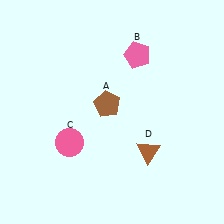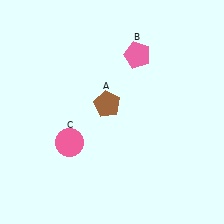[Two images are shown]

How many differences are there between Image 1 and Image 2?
There is 1 difference between the two images.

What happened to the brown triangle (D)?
The brown triangle (D) was removed in Image 2. It was in the bottom-right area of Image 1.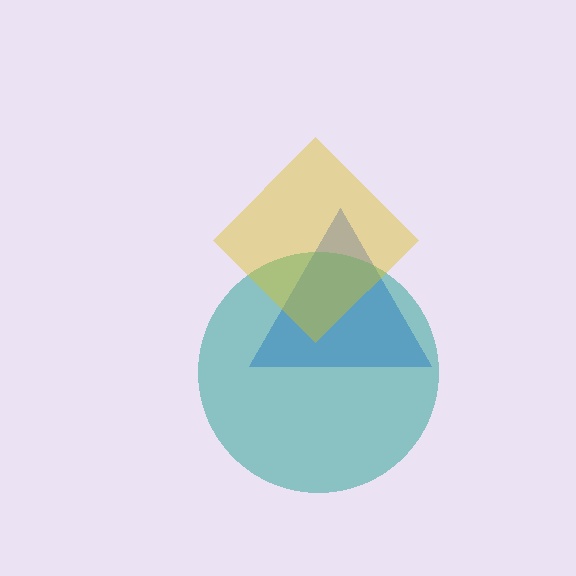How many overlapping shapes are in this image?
There are 3 overlapping shapes in the image.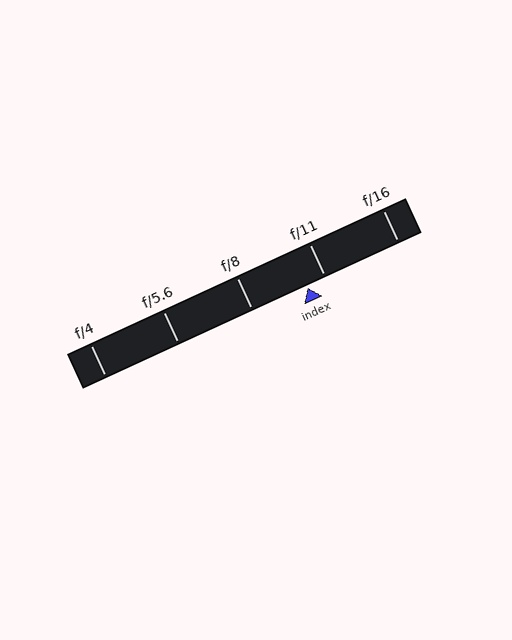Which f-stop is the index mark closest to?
The index mark is closest to f/11.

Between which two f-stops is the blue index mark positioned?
The index mark is between f/8 and f/11.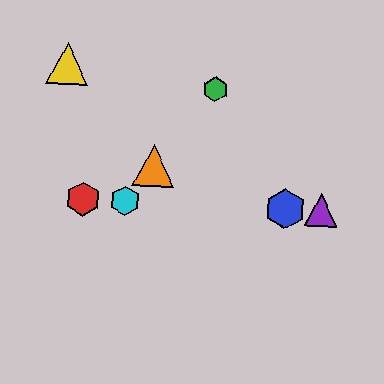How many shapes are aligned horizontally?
4 shapes (the red hexagon, the blue hexagon, the purple triangle, the cyan hexagon) are aligned horizontally.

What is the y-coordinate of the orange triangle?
The orange triangle is at y≈166.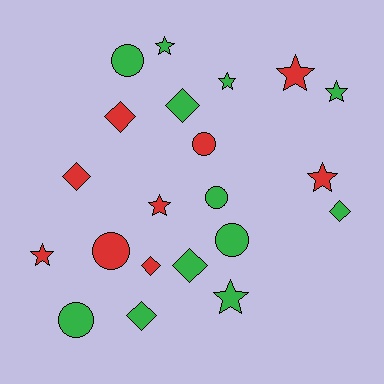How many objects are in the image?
There are 21 objects.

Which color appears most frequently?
Green, with 12 objects.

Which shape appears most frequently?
Star, with 8 objects.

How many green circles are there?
There are 4 green circles.